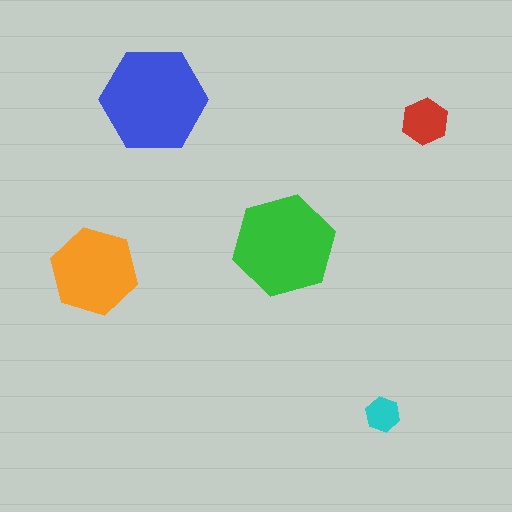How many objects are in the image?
There are 5 objects in the image.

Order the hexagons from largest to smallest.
the blue one, the green one, the orange one, the red one, the cyan one.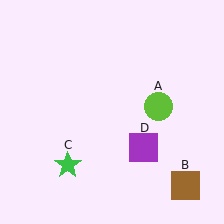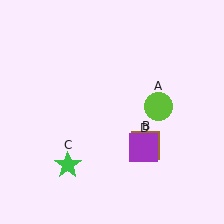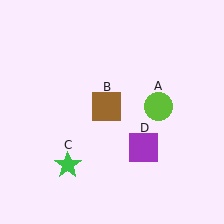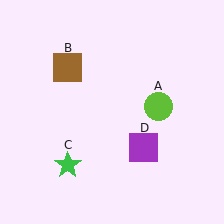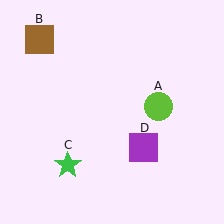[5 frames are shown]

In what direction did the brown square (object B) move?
The brown square (object B) moved up and to the left.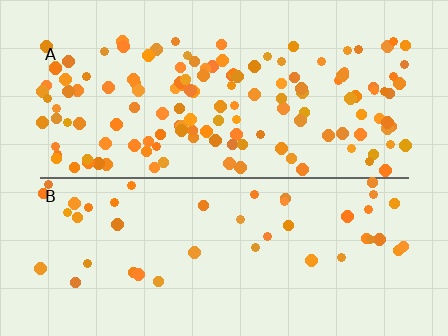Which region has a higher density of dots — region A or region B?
A (the top).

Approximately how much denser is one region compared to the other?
Approximately 3.2× — region A over region B.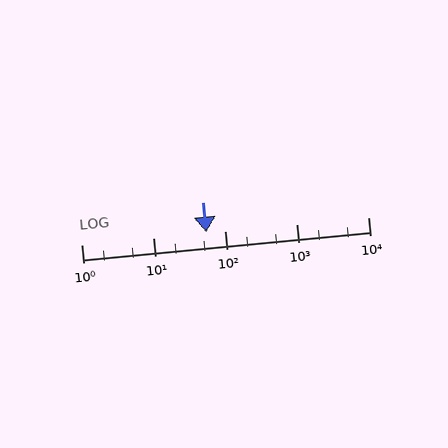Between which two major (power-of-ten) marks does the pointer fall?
The pointer is between 10 and 100.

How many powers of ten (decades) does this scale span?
The scale spans 4 decades, from 1 to 10000.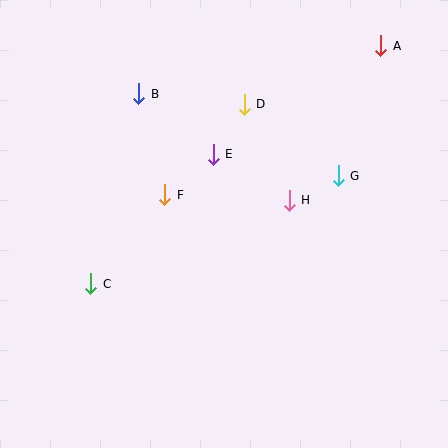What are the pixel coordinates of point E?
Point E is at (213, 154).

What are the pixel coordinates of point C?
Point C is at (91, 284).